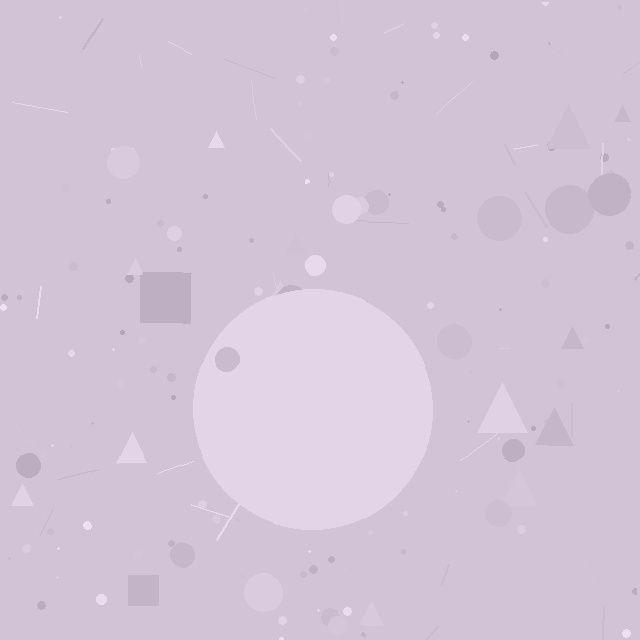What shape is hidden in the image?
A circle is hidden in the image.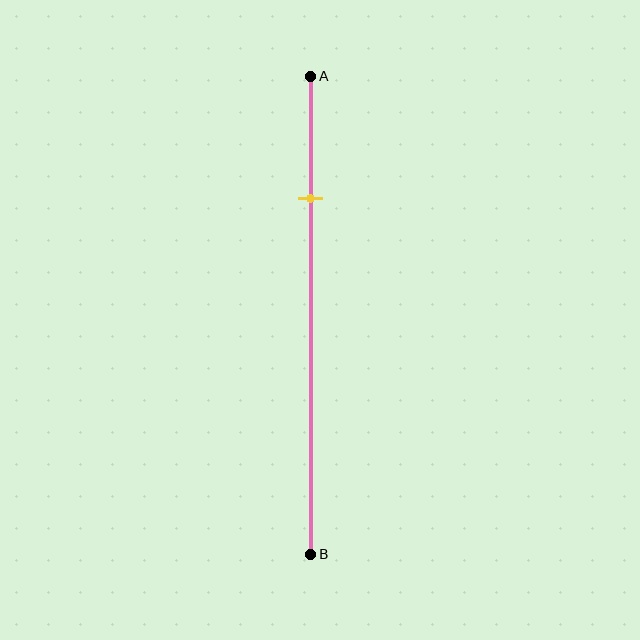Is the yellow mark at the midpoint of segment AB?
No, the mark is at about 25% from A, not at the 50% midpoint.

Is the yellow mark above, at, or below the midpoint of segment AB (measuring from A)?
The yellow mark is above the midpoint of segment AB.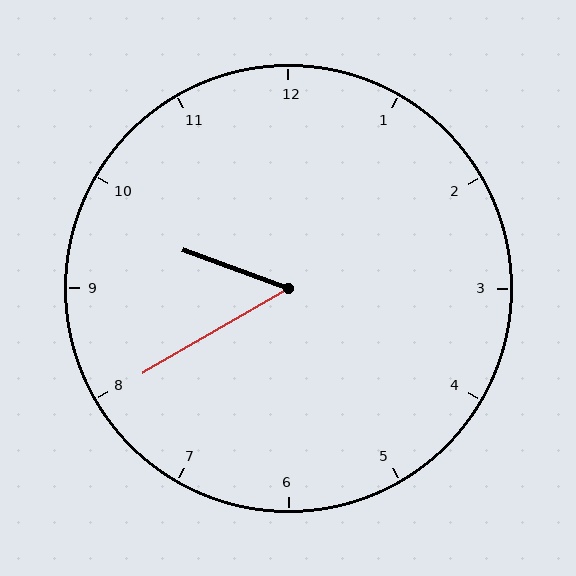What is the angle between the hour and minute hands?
Approximately 50 degrees.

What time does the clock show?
9:40.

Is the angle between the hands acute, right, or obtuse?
It is acute.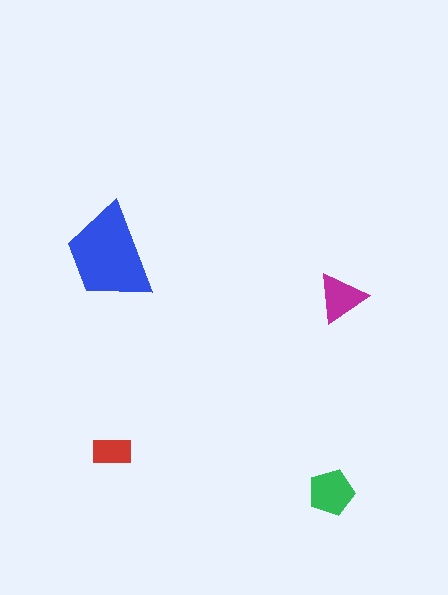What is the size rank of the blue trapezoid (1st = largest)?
1st.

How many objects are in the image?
There are 4 objects in the image.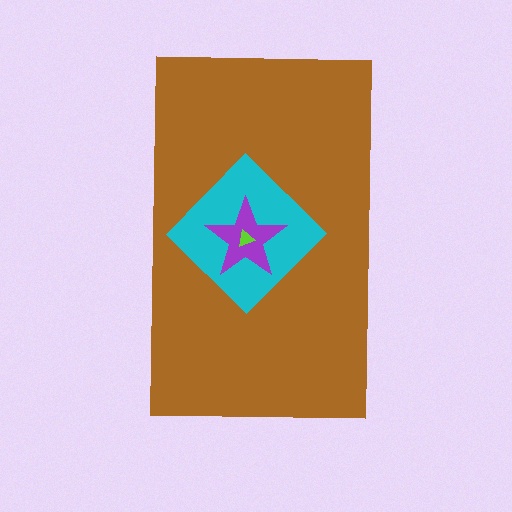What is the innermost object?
The lime triangle.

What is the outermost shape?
The brown rectangle.